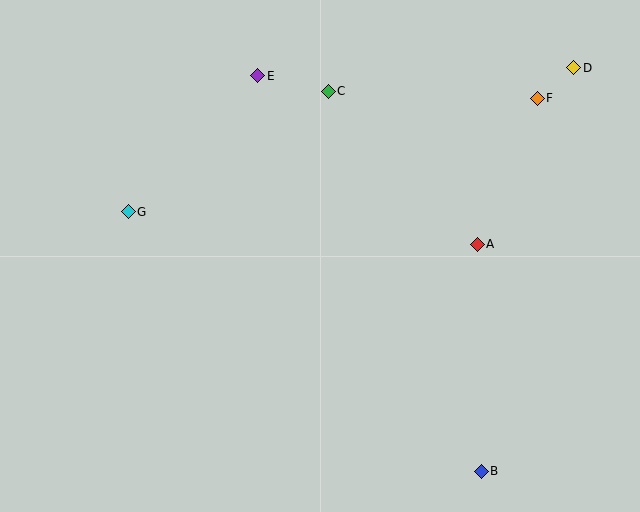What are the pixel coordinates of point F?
Point F is at (537, 98).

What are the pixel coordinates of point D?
Point D is at (574, 68).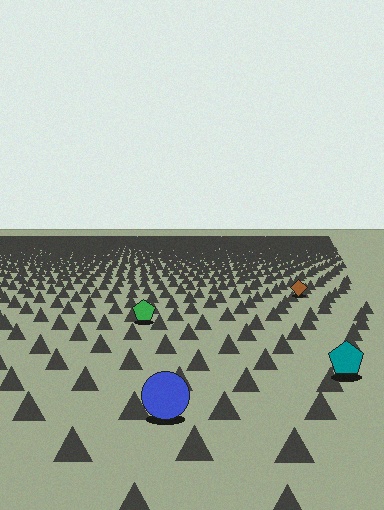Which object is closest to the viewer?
The blue circle is closest. The texture marks near it are larger and more spread out.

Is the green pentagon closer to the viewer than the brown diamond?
Yes. The green pentagon is closer — you can tell from the texture gradient: the ground texture is coarser near it.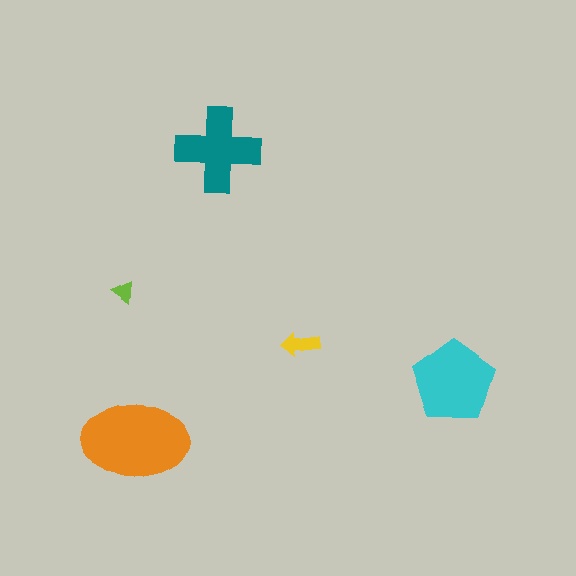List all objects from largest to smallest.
The orange ellipse, the cyan pentagon, the teal cross, the yellow arrow, the lime triangle.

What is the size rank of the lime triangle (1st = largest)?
5th.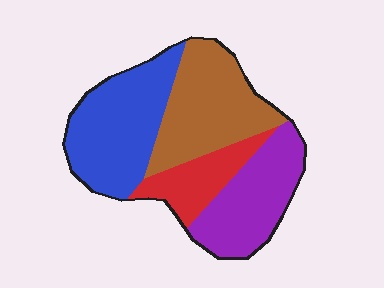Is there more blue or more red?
Blue.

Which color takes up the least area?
Red, at roughly 15%.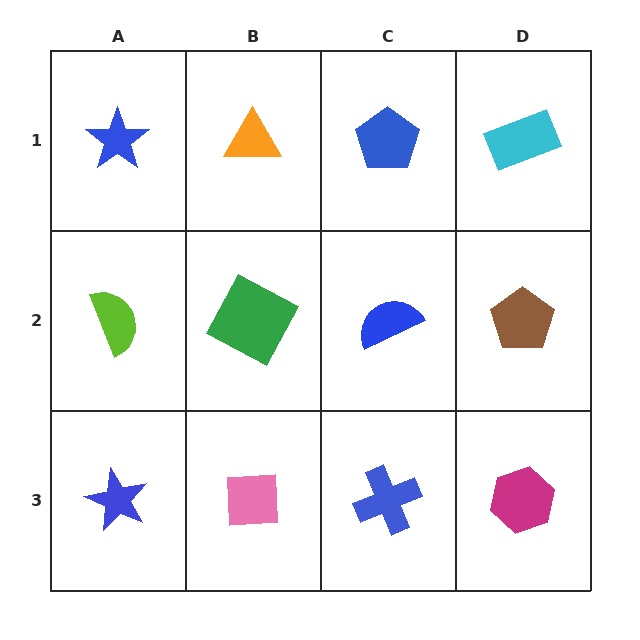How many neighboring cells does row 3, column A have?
2.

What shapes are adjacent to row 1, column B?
A green square (row 2, column B), a blue star (row 1, column A), a blue pentagon (row 1, column C).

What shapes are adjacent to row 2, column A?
A blue star (row 1, column A), a blue star (row 3, column A), a green square (row 2, column B).